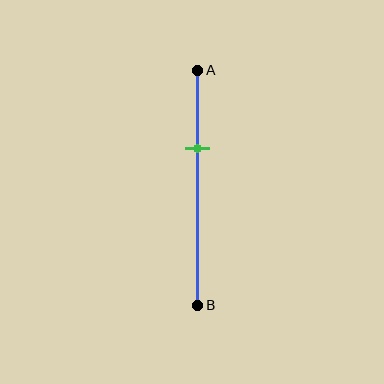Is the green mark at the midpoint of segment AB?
No, the mark is at about 35% from A, not at the 50% midpoint.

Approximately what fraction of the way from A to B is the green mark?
The green mark is approximately 35% of the way from A to B.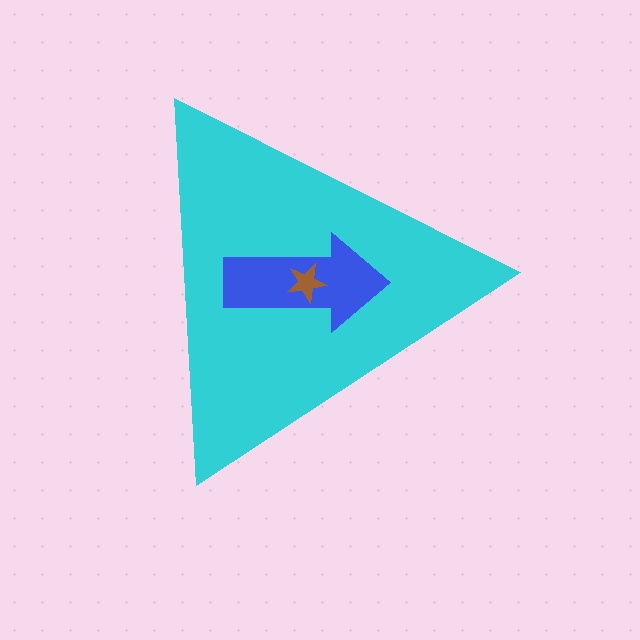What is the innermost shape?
The brown star.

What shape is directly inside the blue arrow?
The brown star.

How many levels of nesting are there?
3.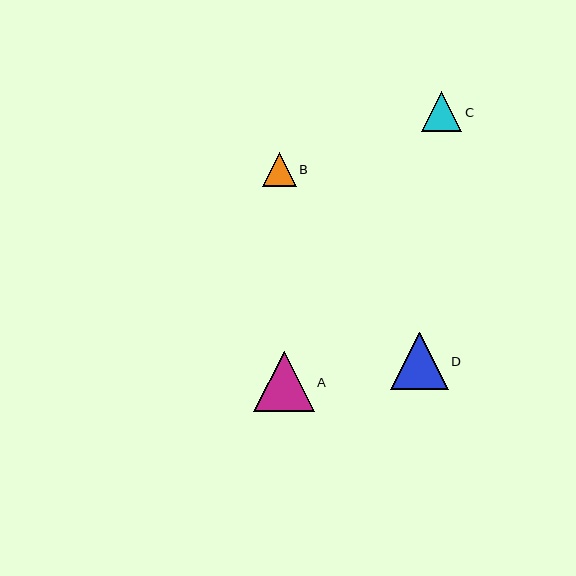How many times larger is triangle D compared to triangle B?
Triangle D is approximately 1.7 times the size of triangle B.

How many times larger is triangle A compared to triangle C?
Triangle A is approximately 1.5 times the size of triangle C.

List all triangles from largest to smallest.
From largest to smallest: A, D, C, B.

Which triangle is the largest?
Triangle A is the largest with a size of approximately 60 pixels.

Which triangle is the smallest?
Triangle B is the smallest with a size of approximately 34 pixels.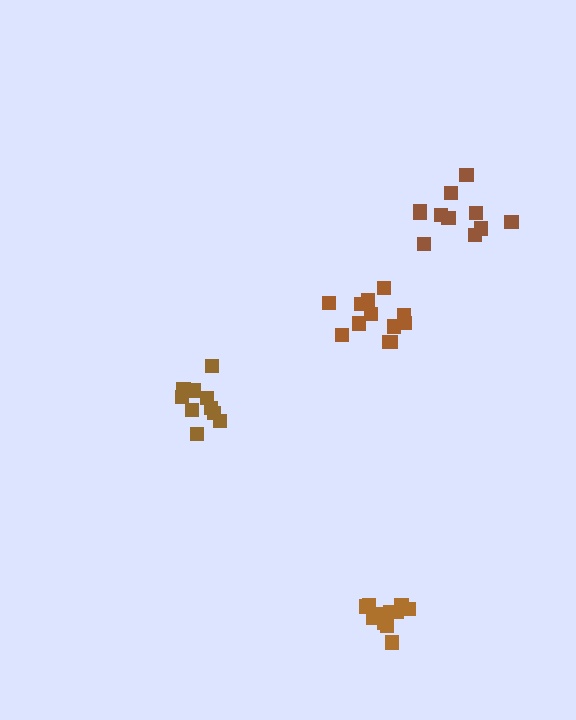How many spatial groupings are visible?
There are 4 spatial groupings.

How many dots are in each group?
Group 1: 12 dots, Group 2: 11 dots, Group 3: 11 dots, Group 4: 10 dots (44 total).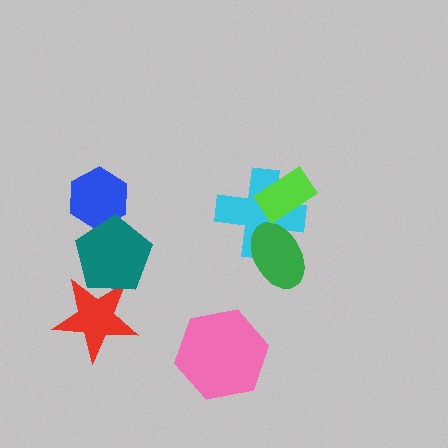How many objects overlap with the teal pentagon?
2 objects overlap with the teal pentagon.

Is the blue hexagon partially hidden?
Yes, it is partially covered by another shape.